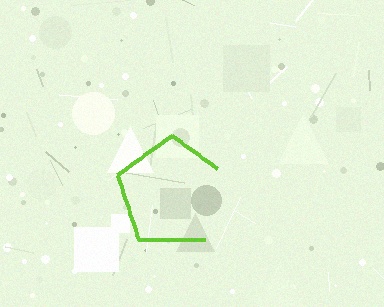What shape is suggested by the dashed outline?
The dashed outline suggests a pentagon.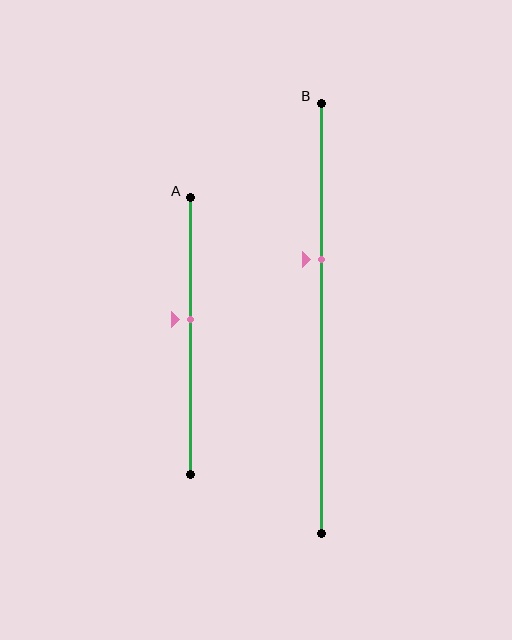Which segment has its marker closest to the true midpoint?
Segment A has its marker closest to the true midpoint.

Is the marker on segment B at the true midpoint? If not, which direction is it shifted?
No, the marker on segment B is shifted upward by about 14% of the segment length.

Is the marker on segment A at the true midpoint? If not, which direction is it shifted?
No, the marker on segment A is shifted upward by about 6% of the segment length.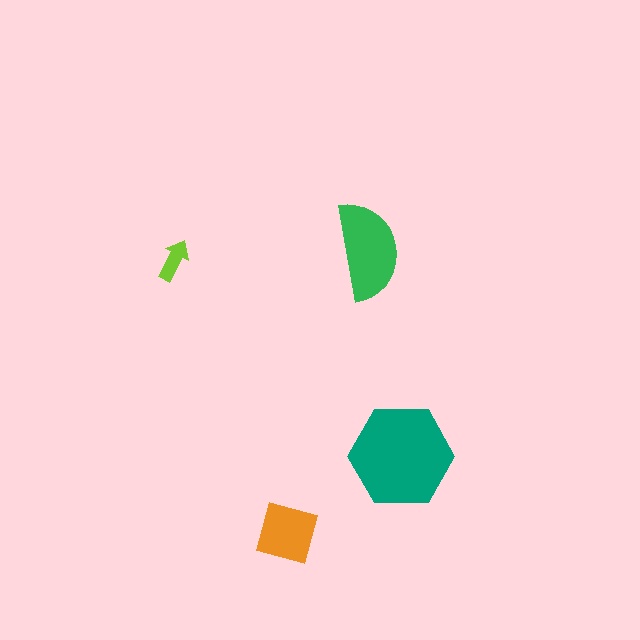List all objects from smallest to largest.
The lime arrow, the orange diamond, the green semicircle, the teal hexagon.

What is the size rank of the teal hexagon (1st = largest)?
1st.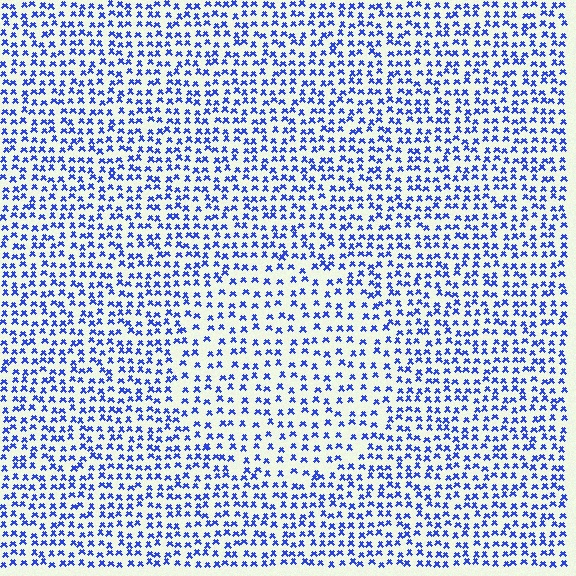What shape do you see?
I see a circle.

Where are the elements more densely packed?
The elements are more densely packed outside the circle boundary.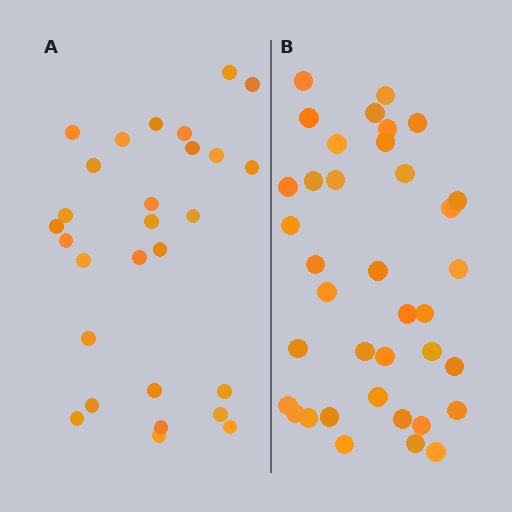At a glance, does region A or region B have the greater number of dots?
Region B (the right region) has more dots.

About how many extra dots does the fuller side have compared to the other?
Region B has roughly 8 or so more dots than region A.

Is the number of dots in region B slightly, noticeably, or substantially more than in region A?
Region B has noticeably more, but not dramatically so. The ratio is roughly 1.3 to 1.